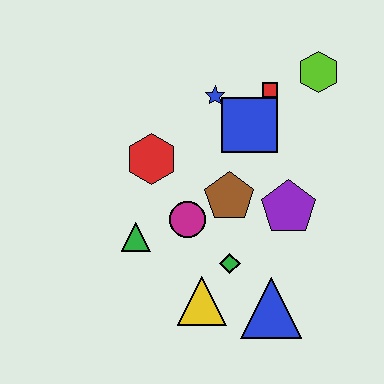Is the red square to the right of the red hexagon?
Yes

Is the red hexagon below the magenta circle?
No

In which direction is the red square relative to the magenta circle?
The red square is above the magenta circle.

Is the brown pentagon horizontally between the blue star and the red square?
Yes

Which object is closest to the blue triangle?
The green diamond is closest to the blue triangle.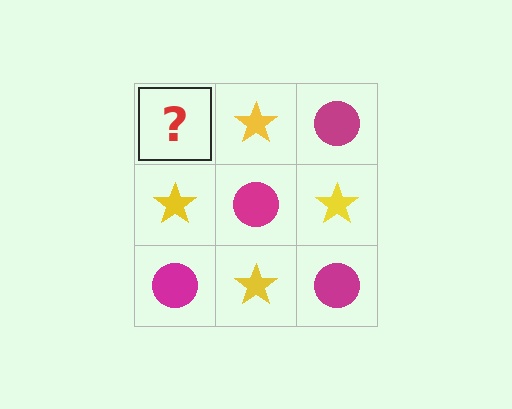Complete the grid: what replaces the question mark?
The question mark should be replaced with a magenta circle.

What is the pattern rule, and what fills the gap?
The rule is that it alternates magenta circle and yellow star in a checkerboard pattern. The gap should be filled with a magenta circle.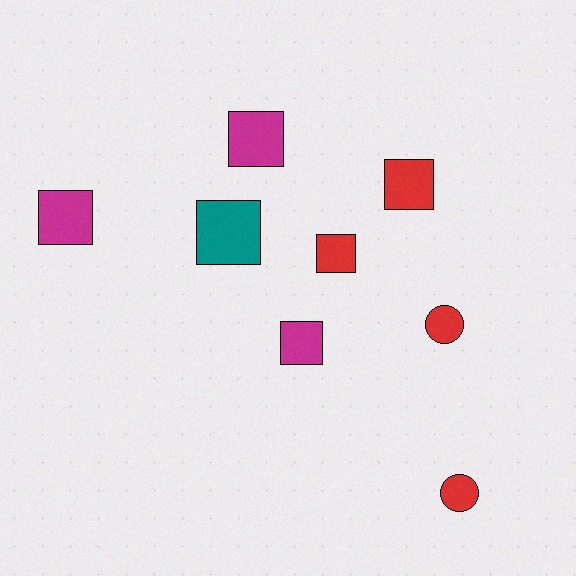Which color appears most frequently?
Red, with 4 objects.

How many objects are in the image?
There are 8 objects.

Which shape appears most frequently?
Square, with 6 objects.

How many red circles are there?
There are 2 red circles.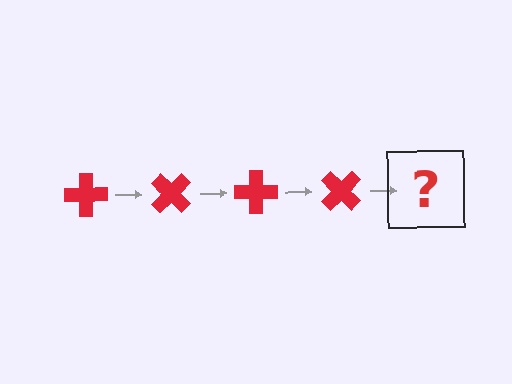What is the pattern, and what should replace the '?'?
The pattern is that the cross rotates 45 degrees each step. The '?' should be a red cross rotated 180 degrees.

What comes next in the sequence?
The next element should be a red cross rotated 180 degrees.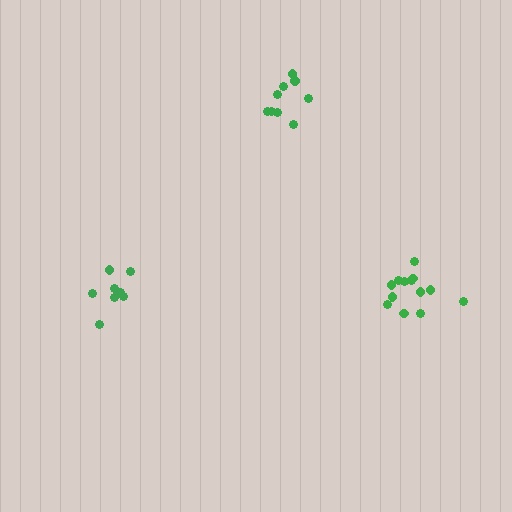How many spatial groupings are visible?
There are 3 spatial groupings.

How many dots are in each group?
Group 1: 9 dots, Group 2: 8 dots, Group 3: 13 dots (30 total).